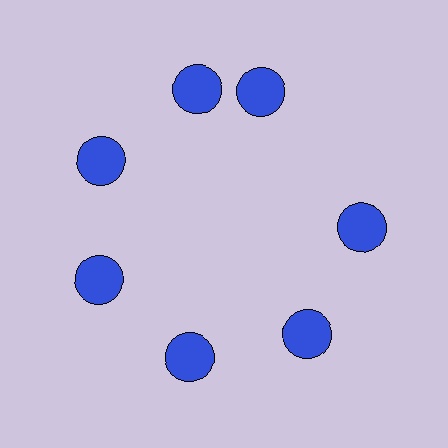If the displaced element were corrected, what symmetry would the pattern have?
It would have 7-fold rotational symmetry — the pattern would map onto itself every 51 degrees.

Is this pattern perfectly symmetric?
No. The 7 blue circles are arranged in a ring, but one element near the 1 o'clock position is rotated out of alignment along the ring, breaking the 7-fold rotational symmetry.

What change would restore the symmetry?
The symmetry would be restored by rotating it back into even spacing with its neighbors so that all 7 circles sit at equal angles and equal distance from the center.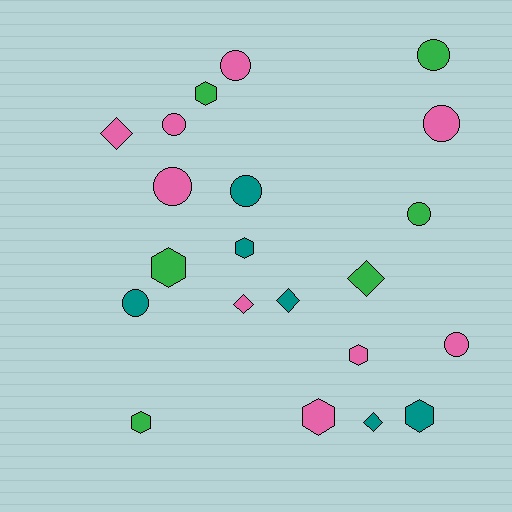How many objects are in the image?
There are 21 objects.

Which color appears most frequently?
Pink, with 9 objects.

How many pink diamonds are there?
There are 2 pink diamonds.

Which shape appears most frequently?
Circle, with 9 objects.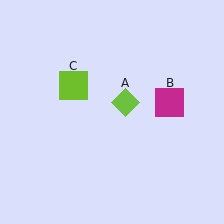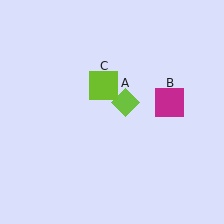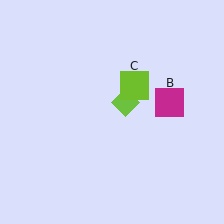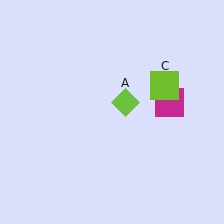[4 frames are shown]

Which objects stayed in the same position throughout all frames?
Lime diamond (object A) and magenta square (object B) remained stationary.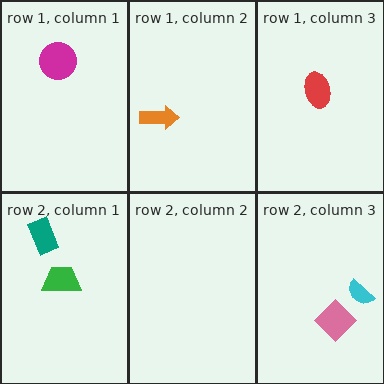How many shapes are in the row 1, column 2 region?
1.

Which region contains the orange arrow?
The row 1, column 2 region.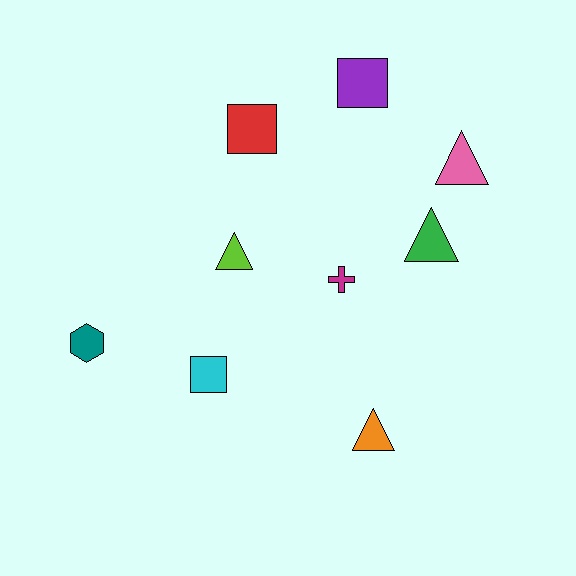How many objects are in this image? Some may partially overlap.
There are 9 objects.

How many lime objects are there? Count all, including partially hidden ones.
There is 1 lime object.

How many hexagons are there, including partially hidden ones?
There is 1 hexagon.